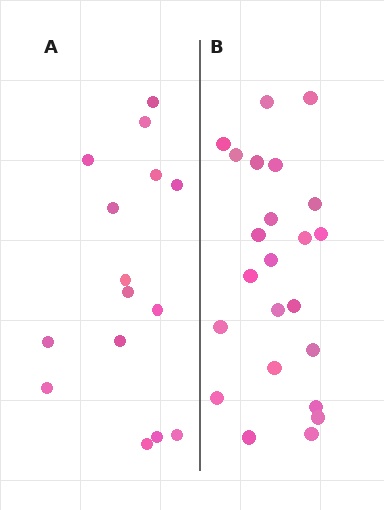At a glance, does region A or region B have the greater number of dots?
Region B (the right region) has more dots.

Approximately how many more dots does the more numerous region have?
Region B has roughly 8 or so more dots than region A.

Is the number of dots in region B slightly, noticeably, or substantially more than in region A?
Region B has substantially more. The ratio is roughly 1.5 to 1.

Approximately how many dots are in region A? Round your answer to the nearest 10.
About 20 dots. (The exact count is 15, which rounds to 20.)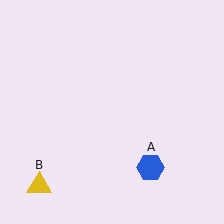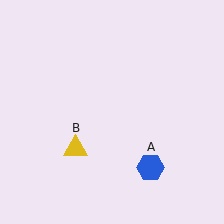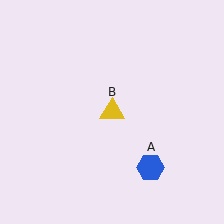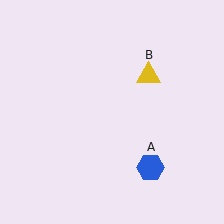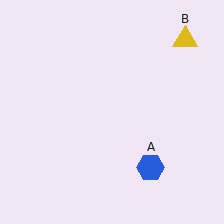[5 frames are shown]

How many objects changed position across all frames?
1 object changed position: yellow triangle (object B).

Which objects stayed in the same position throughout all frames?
Blue hexagon (object A) remained stationary.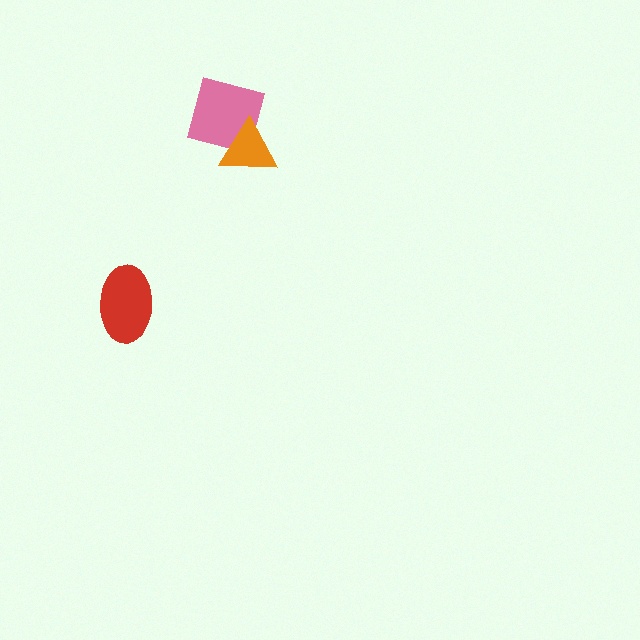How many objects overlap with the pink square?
1 object overlaps with the pink square.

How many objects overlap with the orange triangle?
1 object overlaps with the orange triangle.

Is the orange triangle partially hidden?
No, no other shape covers it.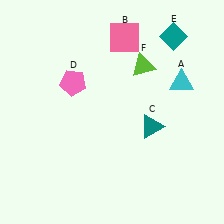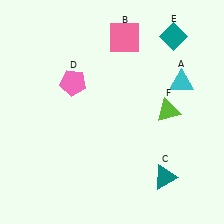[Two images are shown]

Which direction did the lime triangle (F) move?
The lime triangle (F) moved down.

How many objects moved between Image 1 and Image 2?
2 objects moved between the two images.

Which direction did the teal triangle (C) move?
The teal triangle (C) moved down.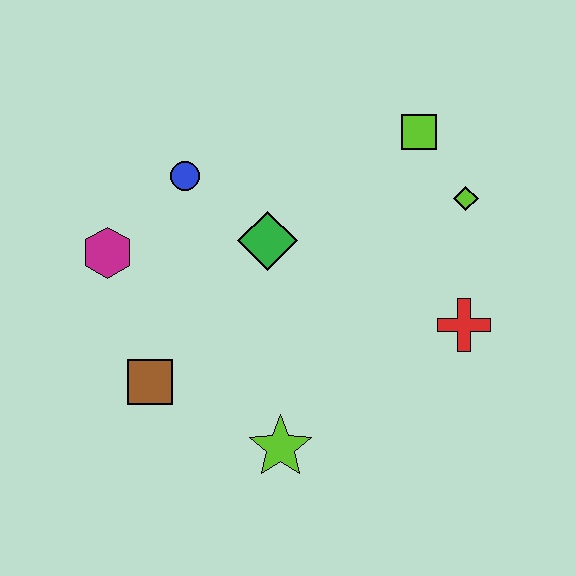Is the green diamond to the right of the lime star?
No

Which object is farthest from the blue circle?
The red cross is farthest from the blue circle.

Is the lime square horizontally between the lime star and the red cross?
Yes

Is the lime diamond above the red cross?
Yes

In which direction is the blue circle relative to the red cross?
The blue circle is to the left of the red cross.